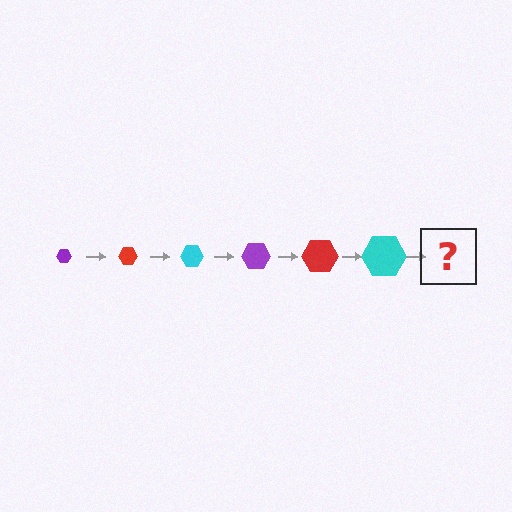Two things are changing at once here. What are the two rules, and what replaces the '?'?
The two rules are that the hexagon grows larger each step and the color cycles through purple, red, and cyan. The '?' should be a purple hexagon, larger than the previous one.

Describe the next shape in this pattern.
It should be a purple hexagon, larger than the previous one.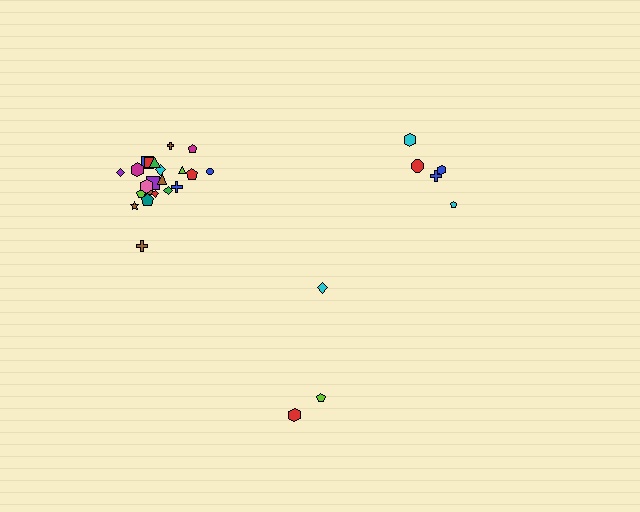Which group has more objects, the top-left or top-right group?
The top-left group.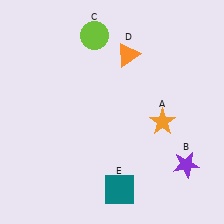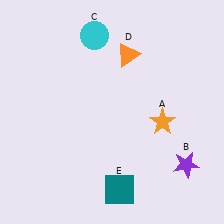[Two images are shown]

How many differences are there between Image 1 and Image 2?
There is 1 difference between the two images.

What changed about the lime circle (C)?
In Image 1, C is lime. In Image 2, it changed to cyan.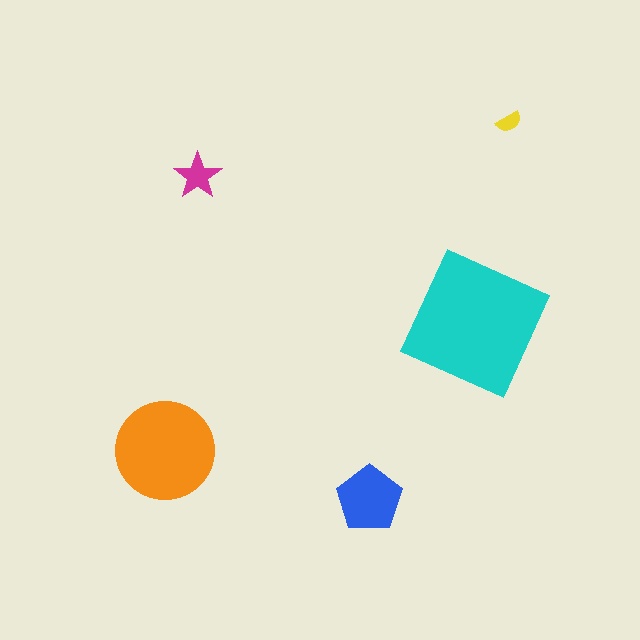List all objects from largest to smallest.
The cyan square, the orange circle, the blue pentagon, the magenta star, the yellow semicircle.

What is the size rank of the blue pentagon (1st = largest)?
3rd.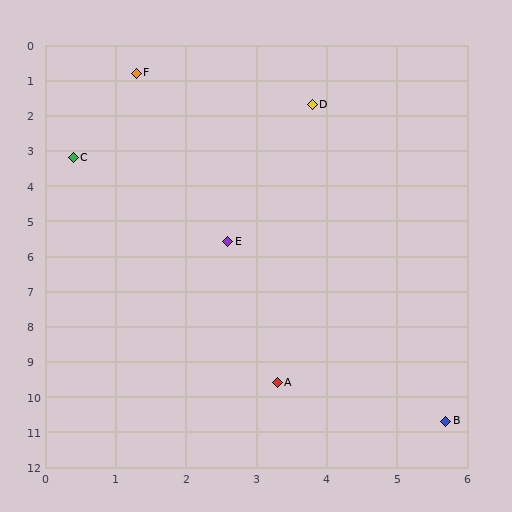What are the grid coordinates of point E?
Point E is at approximately (2.6, 5.6).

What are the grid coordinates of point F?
Point F is at approximately (1.3, 0.8).